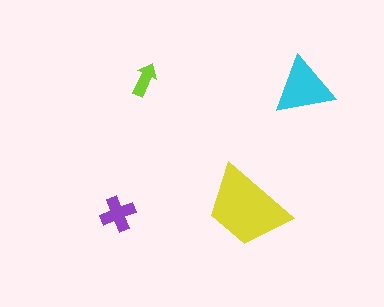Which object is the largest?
The yellow trapezoid.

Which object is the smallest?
The lime arrow.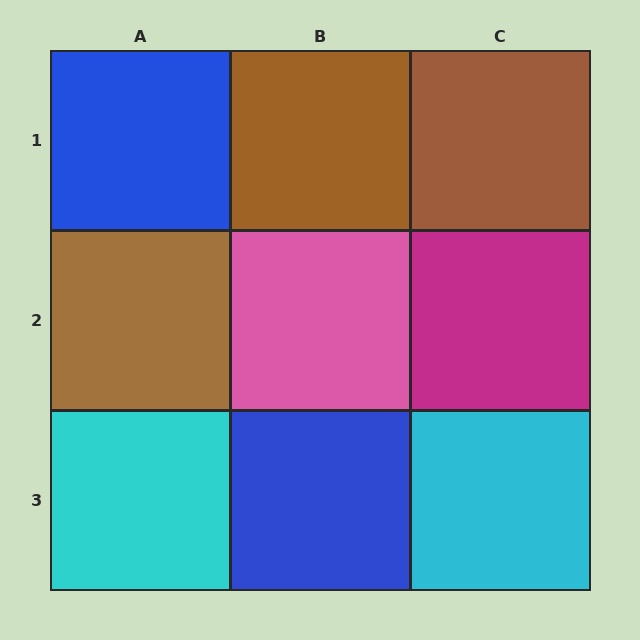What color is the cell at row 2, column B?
Pink.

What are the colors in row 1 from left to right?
Blue, brown, brown.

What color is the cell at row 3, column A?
Cyan.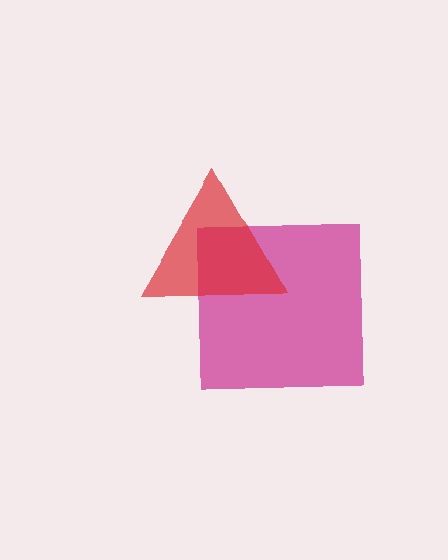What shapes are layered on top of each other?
The layered shapes are: a magenta square, a red triangle.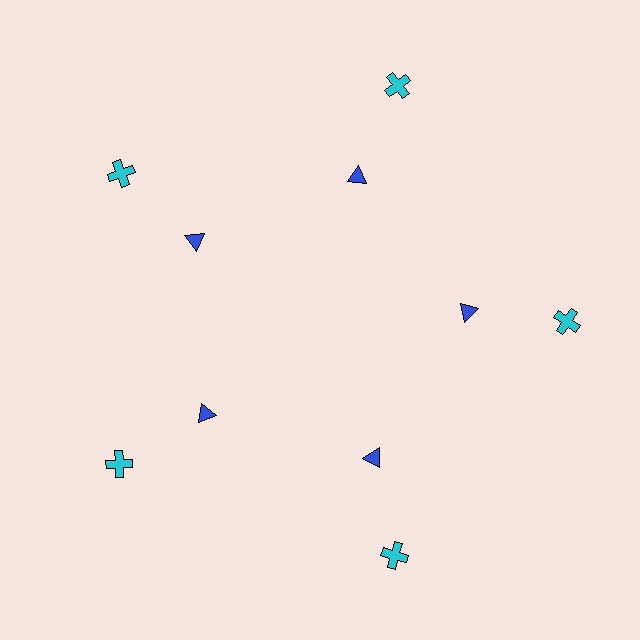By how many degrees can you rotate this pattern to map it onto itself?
The pattern maps onto itself every 72 degrees of rotation.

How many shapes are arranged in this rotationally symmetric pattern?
There are 10 shapes, arranged in 5 groups of 2.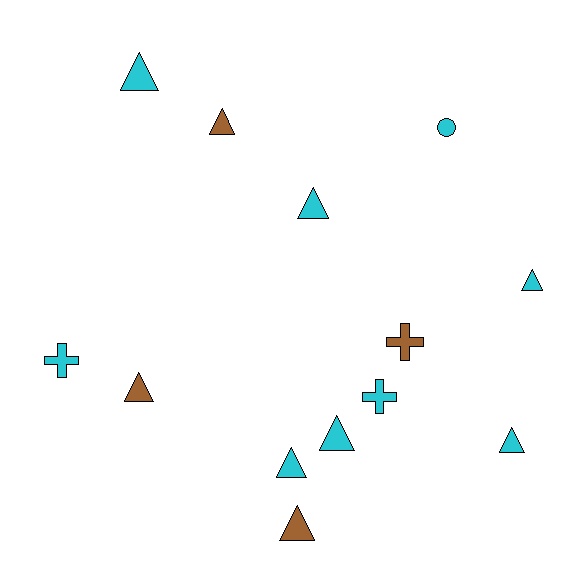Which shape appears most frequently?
Triangle, with 9 objects.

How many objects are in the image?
There are 13 objects.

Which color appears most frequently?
Cyan, with 9 objects.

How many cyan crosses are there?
There are 2 cyan crosses.